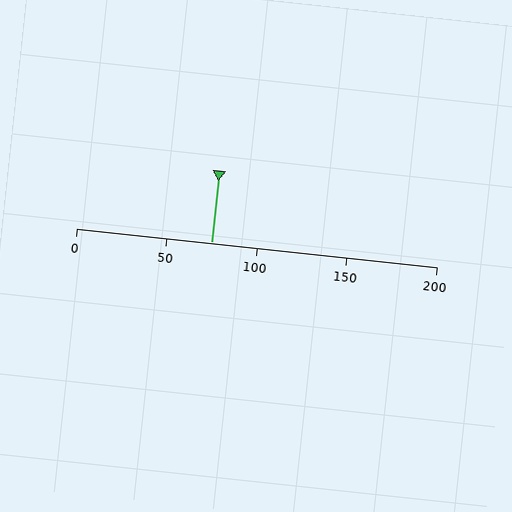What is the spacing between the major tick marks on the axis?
The major ticks are spaced 50 apart.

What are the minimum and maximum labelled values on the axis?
The axis runs from 0 to 200.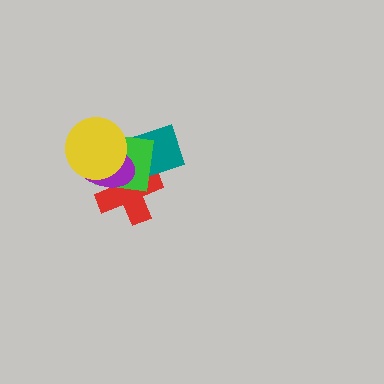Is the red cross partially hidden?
Yes, it is partially covered by another shape.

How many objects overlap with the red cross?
4 objects overlap with the red cross.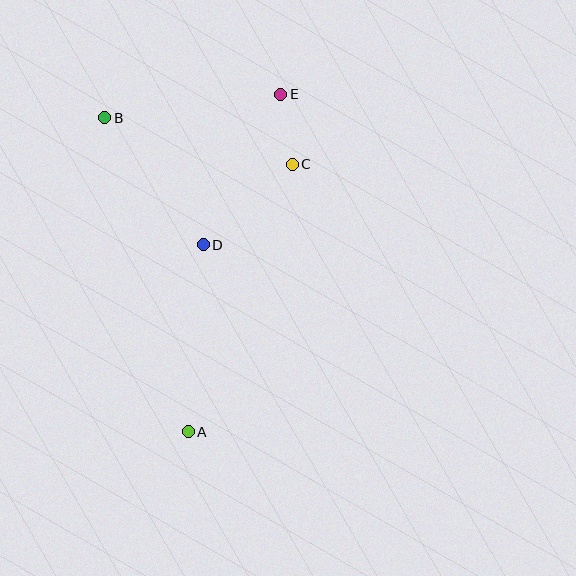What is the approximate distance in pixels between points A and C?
The distance between A and C is approximately 287 pixels.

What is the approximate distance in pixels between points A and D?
The distance between A and D is approximately 188 pixels.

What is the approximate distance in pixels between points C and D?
The distance between C and D is approximately 120 pixels.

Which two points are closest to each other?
Points C and E are closest to each other.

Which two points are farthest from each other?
Points A and E are farthest from each other.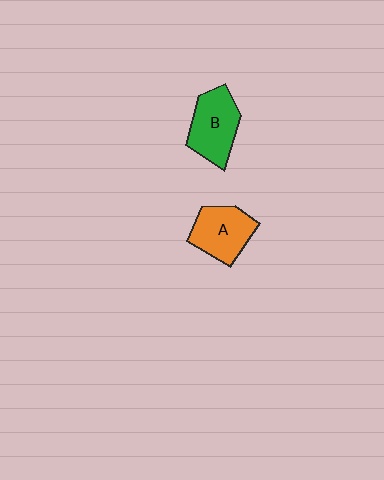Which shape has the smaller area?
Shape A (orange).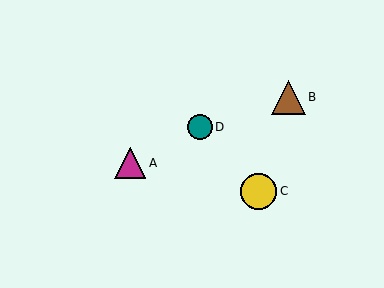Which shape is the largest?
The yellow circle (labeled C) is the largest.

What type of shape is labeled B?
Shape B is a brown triangle.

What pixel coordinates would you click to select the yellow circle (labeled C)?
Click at (259, 191) to select the yellow circle C.